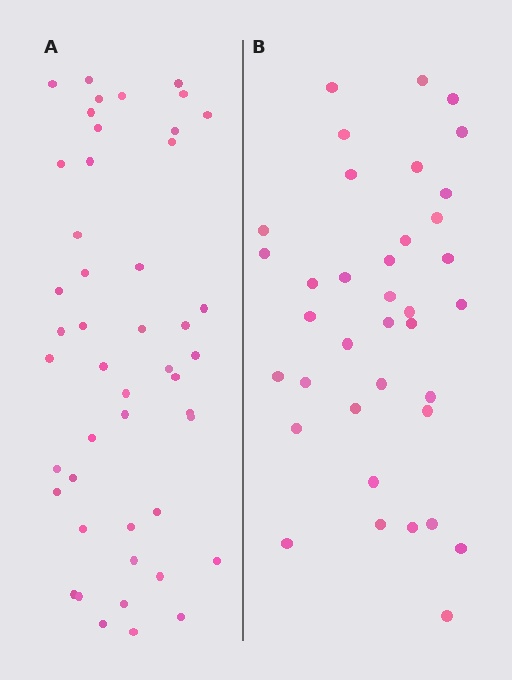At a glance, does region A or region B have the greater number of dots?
Region A (the left region) has more dots.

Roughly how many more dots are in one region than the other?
Region A has roughly 10 or so more dots than region B.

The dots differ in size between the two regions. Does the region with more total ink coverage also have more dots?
No. Region B has more total ink coverage because its dots are larger, but region A actually contains more individual dots. Total area can be misleading — the number of items is what matters here.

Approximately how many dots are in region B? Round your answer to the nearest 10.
About 40 dots. (The exact count is 37, which rounds to 40.)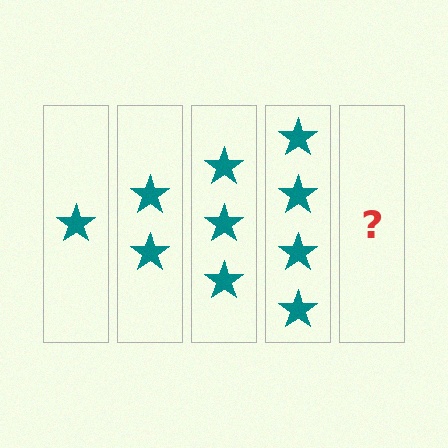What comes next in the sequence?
The next element should be 5 stars.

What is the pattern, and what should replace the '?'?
The pattern is that each step adds one more star. The '?' should be 5 stars.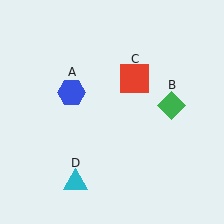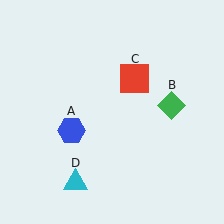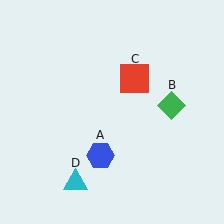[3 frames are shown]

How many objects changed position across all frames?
1 object changed position: blue hexagon (object A).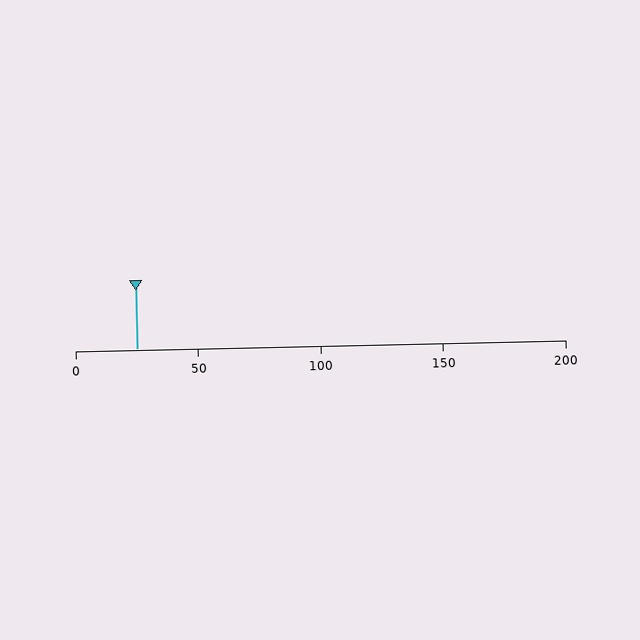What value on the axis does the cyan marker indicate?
The marker indicates approximately 25.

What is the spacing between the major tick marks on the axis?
The major ticks are spaced 50 apart.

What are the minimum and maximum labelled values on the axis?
The axis runs from 0 to 200.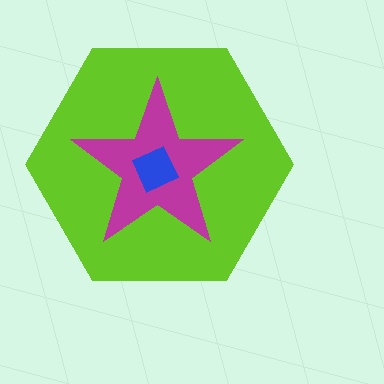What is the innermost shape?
The blue square.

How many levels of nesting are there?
3.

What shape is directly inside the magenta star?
The blue square.